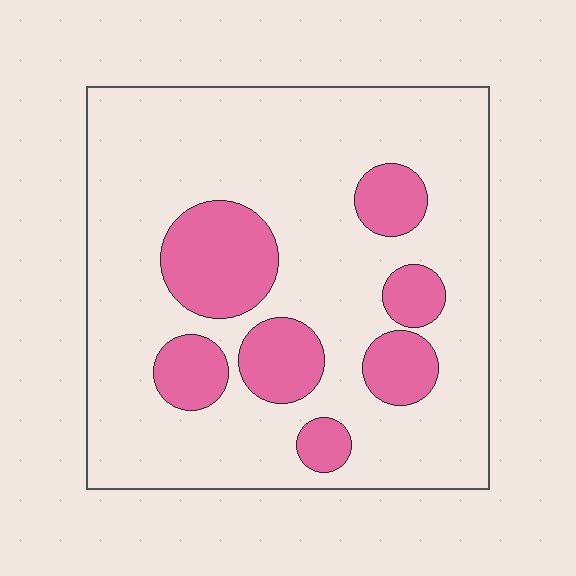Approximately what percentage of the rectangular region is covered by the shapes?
Approximately 20%.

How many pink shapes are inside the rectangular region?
7.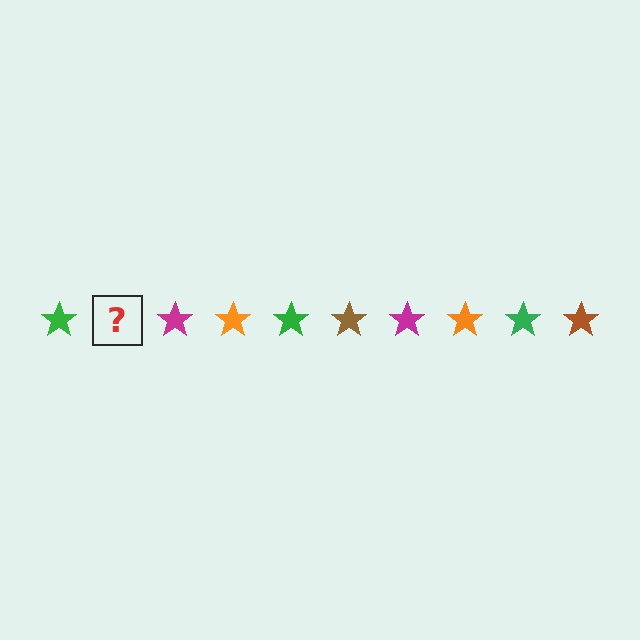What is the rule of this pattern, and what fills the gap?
The rule is that the pattern cycles through green, brown, magenta, orange stars. The gap should be filled with a brown star.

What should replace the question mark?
The question mark should be replaced with a brown star.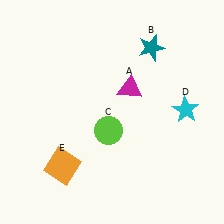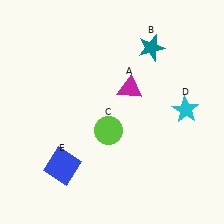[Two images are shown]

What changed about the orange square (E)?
In Image 1, E is orange. In Image 2, it changed to blue.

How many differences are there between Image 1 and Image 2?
There is 1 difference between the two images.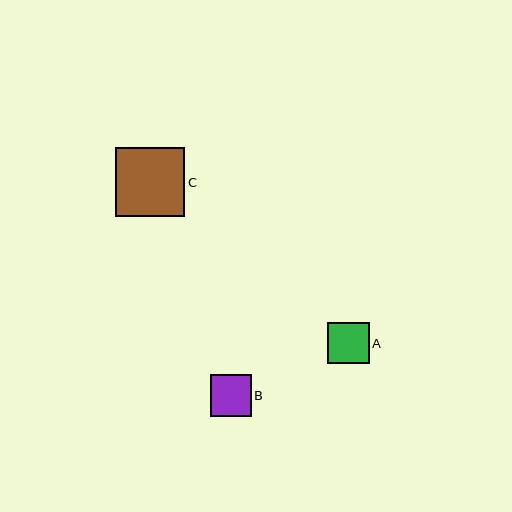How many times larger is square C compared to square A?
Square C is approximately 1.7 times the size of square A.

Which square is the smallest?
Square B is the smallest with a size of approximately 41 pixels.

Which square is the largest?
Square C is the largest with a size of approximately 69 pixels.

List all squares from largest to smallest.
From largest to smallest: C, A, B.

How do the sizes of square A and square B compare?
Square A and square B are approximately the same size.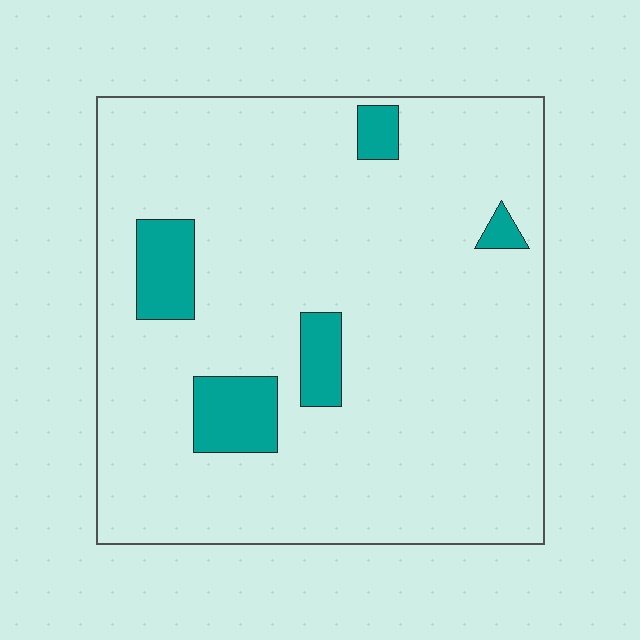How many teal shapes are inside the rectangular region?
5.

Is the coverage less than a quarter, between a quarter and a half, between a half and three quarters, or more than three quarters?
Less than a quarter.